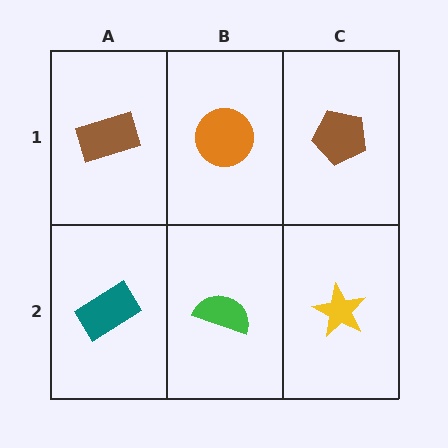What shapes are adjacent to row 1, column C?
A yellow star (row 2, column C), an orange circle (row 1, column B).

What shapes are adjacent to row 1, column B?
A green semicircle (row 2, column B), a brown rectangle (row 1, column A), a brown pentagon (row 1, column C).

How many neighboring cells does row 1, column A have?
2.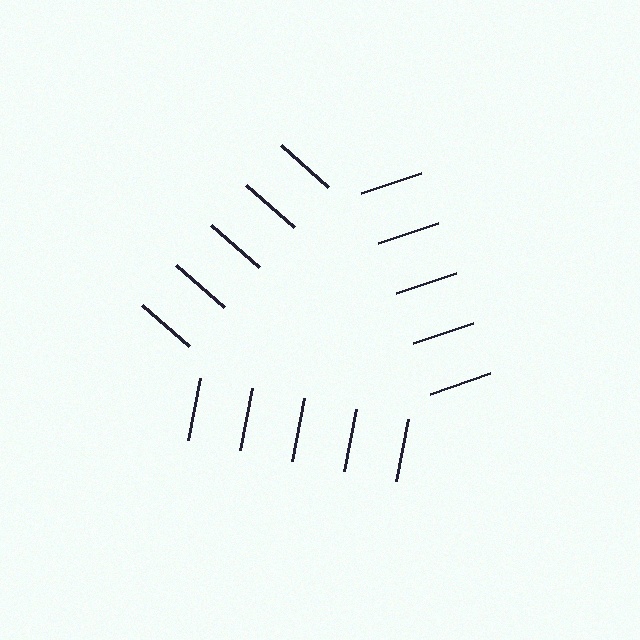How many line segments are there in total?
15 — 5 along each of the 3 edges.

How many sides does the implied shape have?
3 sides — the line-ends trace a triangle.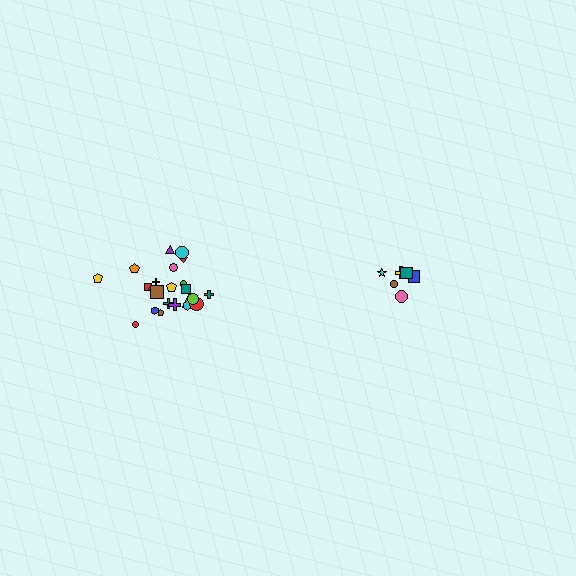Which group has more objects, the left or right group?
The left group.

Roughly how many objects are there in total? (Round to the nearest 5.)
Roughly 30 objects in total.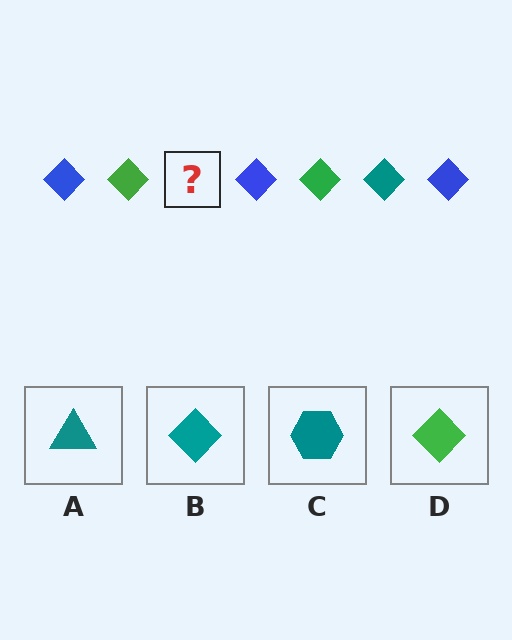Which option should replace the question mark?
Option B.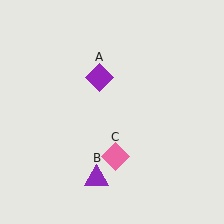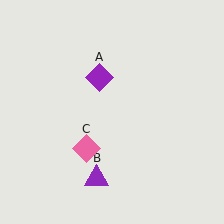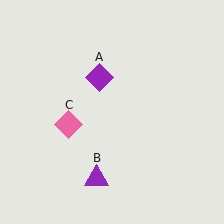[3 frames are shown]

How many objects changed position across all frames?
1 object changed position: pink diamond (object C).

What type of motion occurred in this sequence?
The pink diamond (object C) rotated clockwise around the center of the scene.